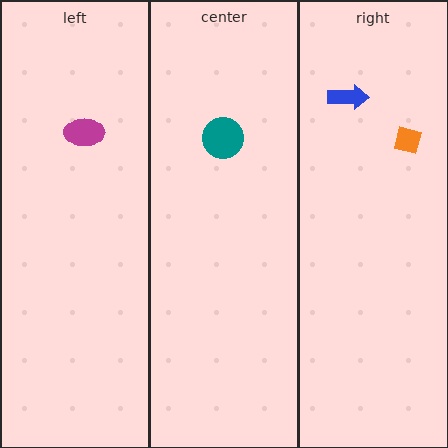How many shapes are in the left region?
1.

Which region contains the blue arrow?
The right region.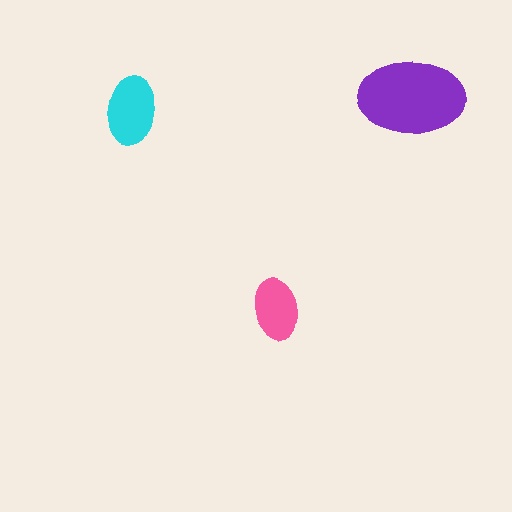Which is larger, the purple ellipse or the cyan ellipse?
The purple one.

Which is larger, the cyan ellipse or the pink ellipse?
The cyan one.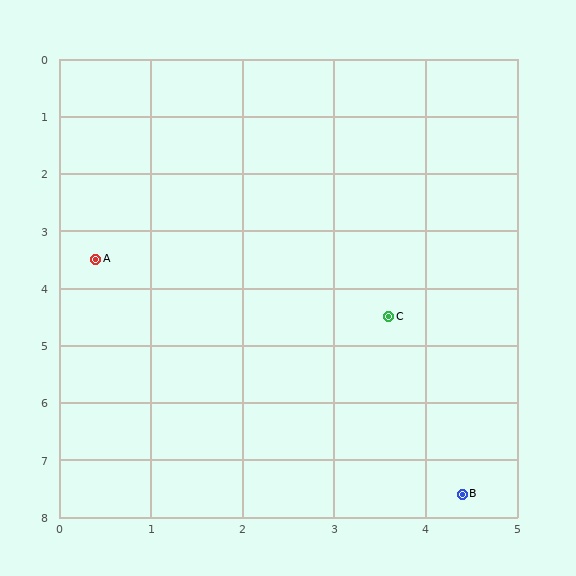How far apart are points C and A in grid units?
Points C and A are about 3.4 grid units apart.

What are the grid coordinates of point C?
Point C is at approximately (3.6, 4.5).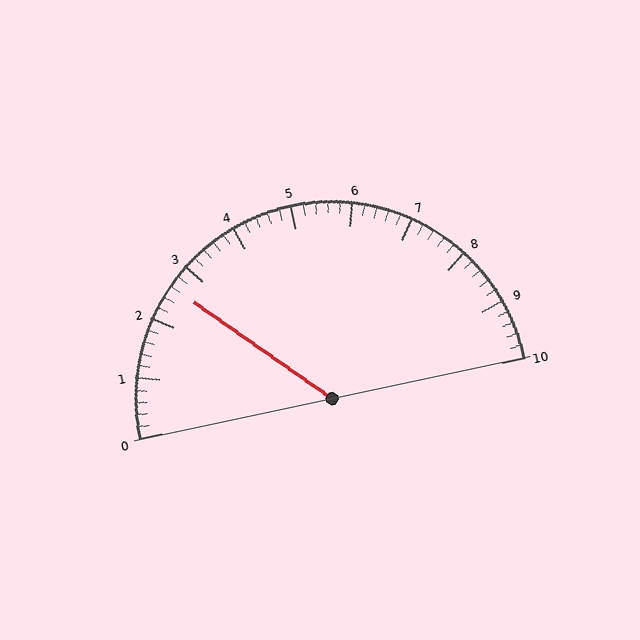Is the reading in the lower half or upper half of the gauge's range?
The reading is in the lower half of the range (0 to 10).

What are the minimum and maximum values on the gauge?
The gauge ranges from 0 to 10.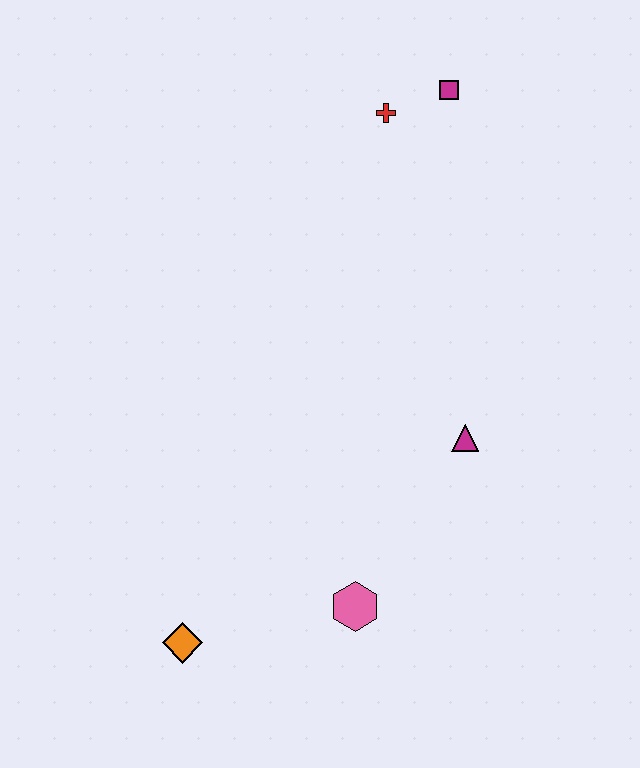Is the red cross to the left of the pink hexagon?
No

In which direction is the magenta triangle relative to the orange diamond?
The magenta triangle is to the right of the orange diamond.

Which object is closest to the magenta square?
The red cross is closest to the magenta square.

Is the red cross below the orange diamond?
No